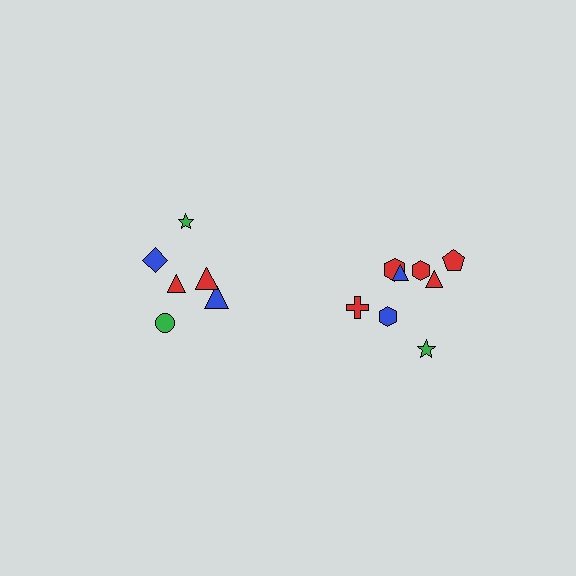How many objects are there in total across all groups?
There are 14 objects.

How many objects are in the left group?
There are 6 objects.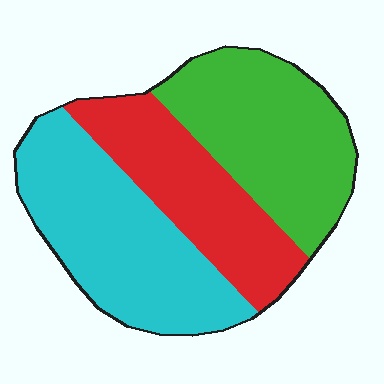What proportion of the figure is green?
Green covers around 35% of the figure.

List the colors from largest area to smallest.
From largest to smallest: cyan, green, red.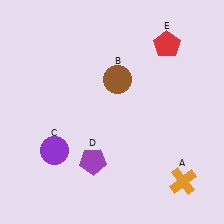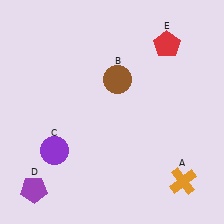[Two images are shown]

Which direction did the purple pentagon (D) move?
The purple pentagon (D) moved left.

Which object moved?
The purple pentagon (D) moved left.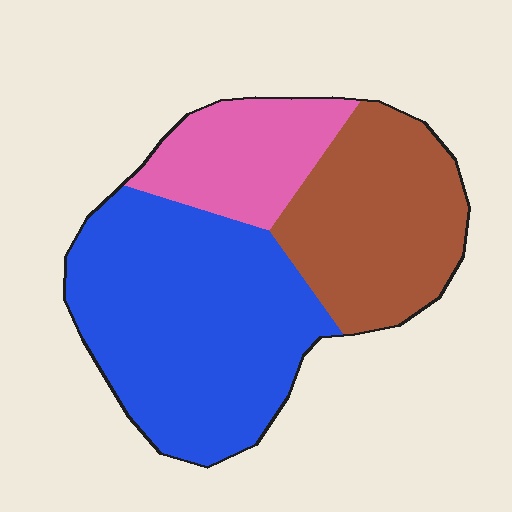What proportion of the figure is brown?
Brown covers around 30% of the figure.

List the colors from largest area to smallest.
From largest to smallest: blue, brown, pink.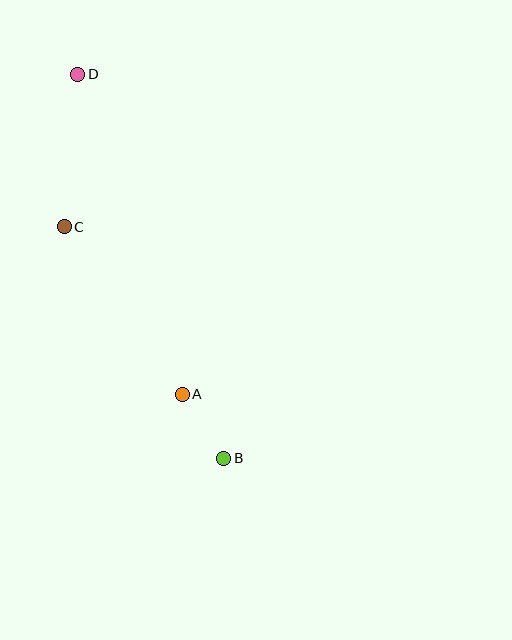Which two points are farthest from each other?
Points B and D are farthest from each other.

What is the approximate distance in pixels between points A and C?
The distance between A and C is approximately 205 pixels.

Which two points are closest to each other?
Points A and B are closest to each other.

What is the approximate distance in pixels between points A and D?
The distance between A and D is approximately 337 pixels.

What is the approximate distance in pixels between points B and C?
The distance between B and C is approximately 281 pixels.